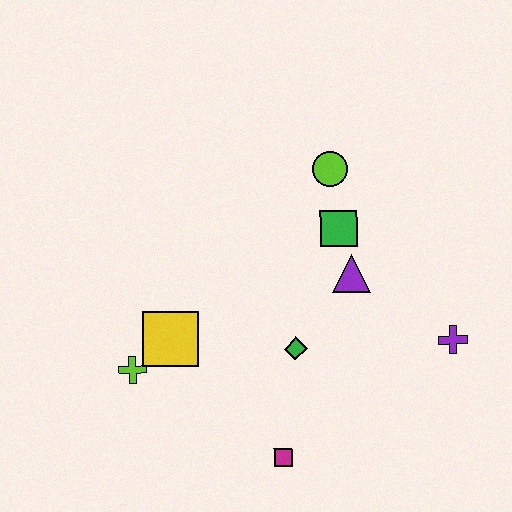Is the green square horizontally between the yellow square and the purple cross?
Yes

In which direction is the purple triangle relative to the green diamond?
The purple triangle is above the green diamond.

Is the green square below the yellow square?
No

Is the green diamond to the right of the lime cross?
Yes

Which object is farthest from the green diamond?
The lime circle is farthest from the green diamond.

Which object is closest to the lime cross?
The yellow square is closest to the lime cross.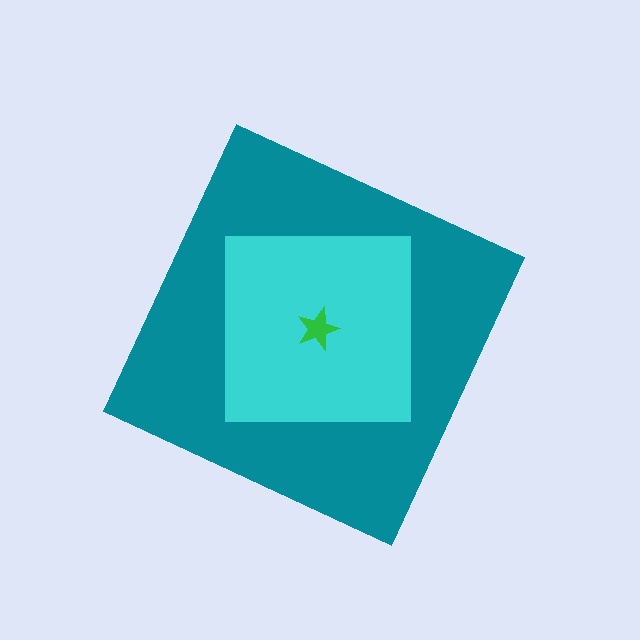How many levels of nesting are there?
3.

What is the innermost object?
The green star.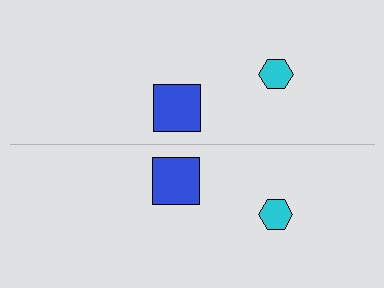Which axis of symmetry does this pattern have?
The pattern has a horizontal axis of symmetry running through the center of the image.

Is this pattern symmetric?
Yes, this pattern has bilateral (reflection) symmetry.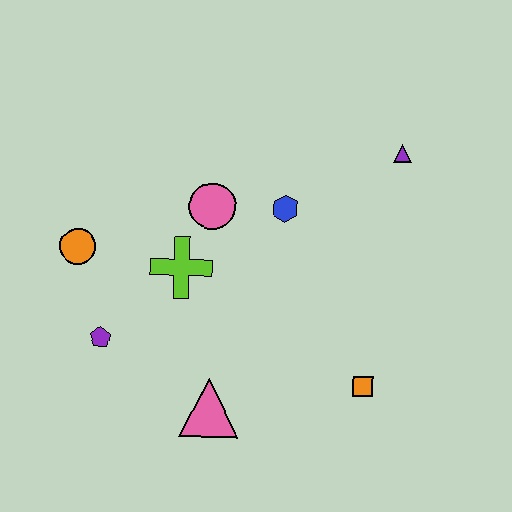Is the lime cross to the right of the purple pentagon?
Yes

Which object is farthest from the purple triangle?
The purple pentagon is farthest from the purple triangle.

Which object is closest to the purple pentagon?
The orange circle is closest to the purple pentagon.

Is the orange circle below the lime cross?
No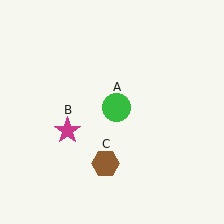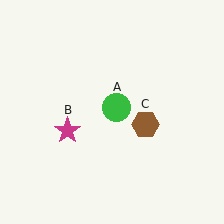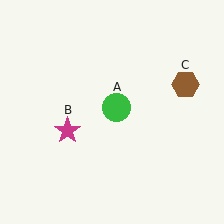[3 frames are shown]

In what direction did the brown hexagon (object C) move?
The brown hexagon (object C) moved up and to the right.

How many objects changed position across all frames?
1 object changed position: brown hexagon (object C).